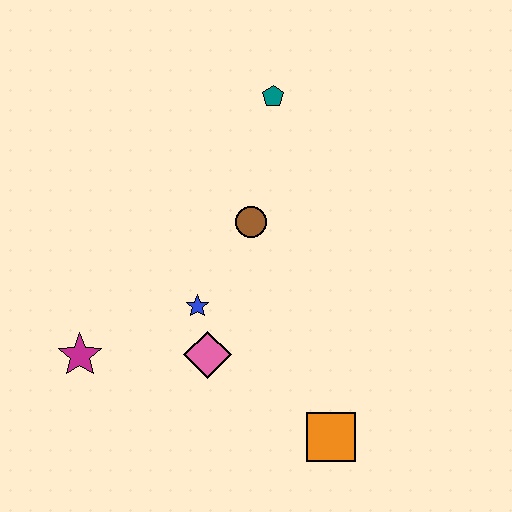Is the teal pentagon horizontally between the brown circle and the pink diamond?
No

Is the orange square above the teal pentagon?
No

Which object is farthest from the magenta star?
The teal pentagon is farthest from the magenta star.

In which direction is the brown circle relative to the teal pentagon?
The brown circle is below the teal pentagon.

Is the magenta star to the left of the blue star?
Yes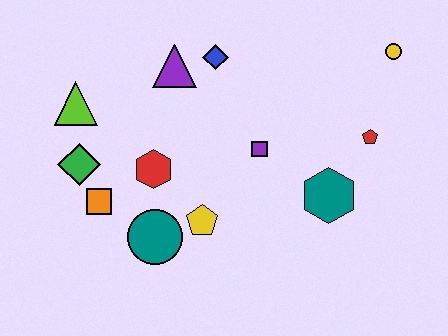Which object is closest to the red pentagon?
The teal hexagon is closest to the red pentagon.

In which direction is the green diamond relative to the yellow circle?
The green diamond is to the left of the yellow circle.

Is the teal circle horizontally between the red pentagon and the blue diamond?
No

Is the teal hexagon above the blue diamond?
No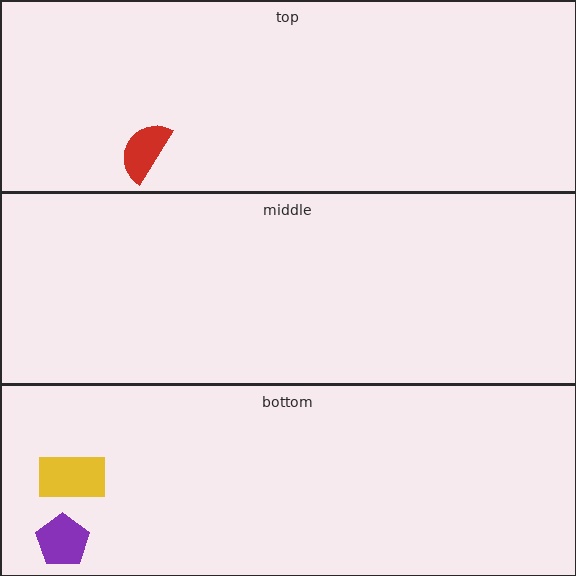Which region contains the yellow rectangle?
The bottom region.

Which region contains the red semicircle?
The top region.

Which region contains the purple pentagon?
The bottom region.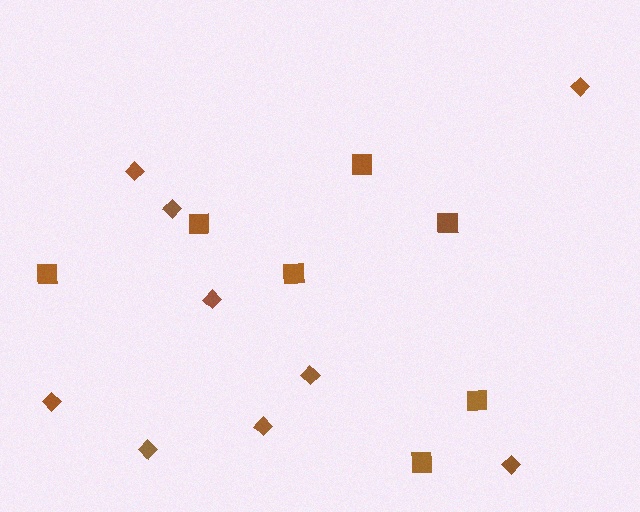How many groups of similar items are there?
There are 2 groups: one group of diamonds (9) and one group of squares (7).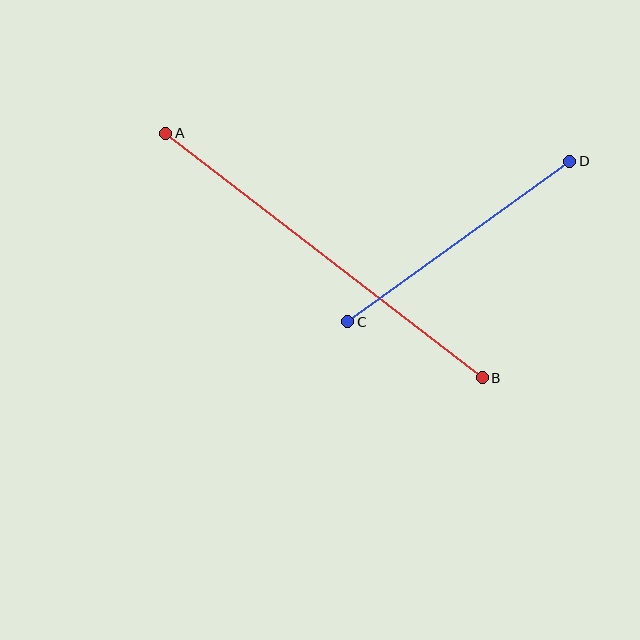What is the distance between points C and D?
The distance is approximately 274 pixels.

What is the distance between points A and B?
The distance is approximately 400 pixels.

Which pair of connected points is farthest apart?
Points A and B are farthest apart.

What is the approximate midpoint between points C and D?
The midpoint is at approximately (459, 241) pixels.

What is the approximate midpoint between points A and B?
The midpoint is at approximately (324, 255) pixels.